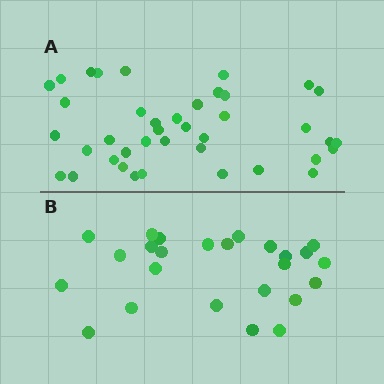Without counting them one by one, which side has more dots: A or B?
Region A (the top region) has more dots.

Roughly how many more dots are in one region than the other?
Region A has approximately 15 more dots than region B.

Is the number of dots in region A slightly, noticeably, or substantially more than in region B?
Region A has substantially more. The ratio is roughly 1.6 to 1.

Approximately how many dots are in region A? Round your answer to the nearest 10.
About 40 dots.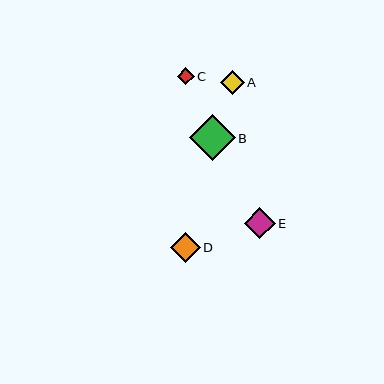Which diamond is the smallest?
Diamond C is the smallest with a size of approximately 17 pixels.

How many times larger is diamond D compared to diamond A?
Diamond D is approximately 1.3 times the size of diamond A.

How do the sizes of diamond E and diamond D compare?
Diamond E and diamond D are approximately the same size.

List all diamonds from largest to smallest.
From largest to smallest: B, E, D, A, C.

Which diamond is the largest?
Diamond B is the largest with a size of approximately 46 pixels.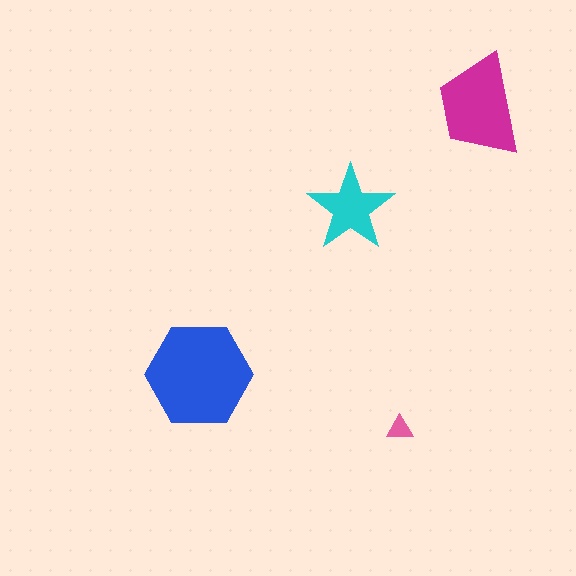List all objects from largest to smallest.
The blue hexagon, the magenta trapezoid, the cyan star, the pink triangle.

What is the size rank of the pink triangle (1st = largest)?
4th.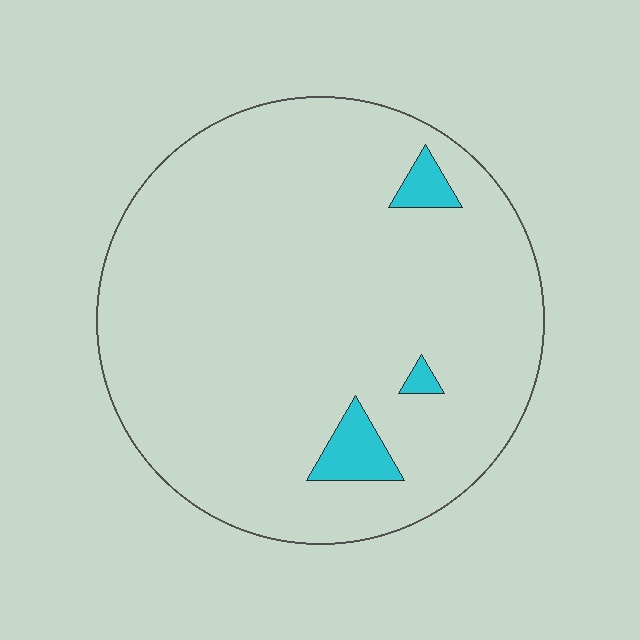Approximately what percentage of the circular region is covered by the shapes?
Approximately 5%.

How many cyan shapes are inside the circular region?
3.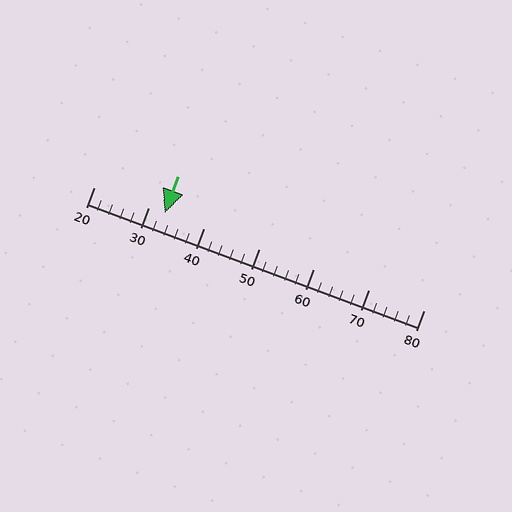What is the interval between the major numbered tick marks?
The major tick marks are spaced 10 units apart.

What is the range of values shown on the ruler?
The ruler shows values from 20 to 80.